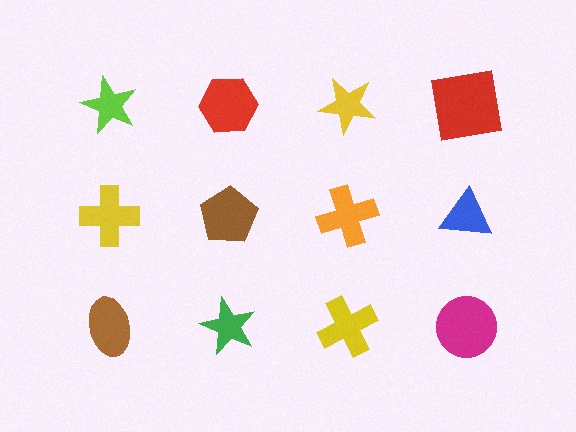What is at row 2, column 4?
A blue triangle.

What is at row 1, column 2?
A red hexagon.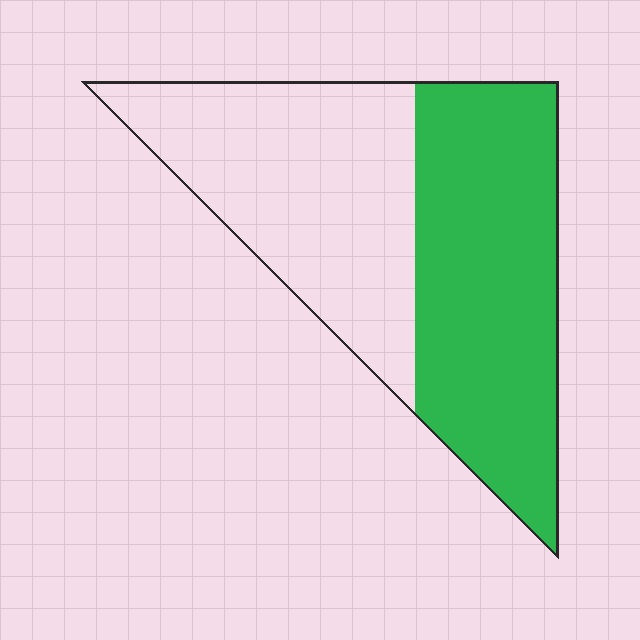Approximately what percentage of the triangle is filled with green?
Approximately 50%.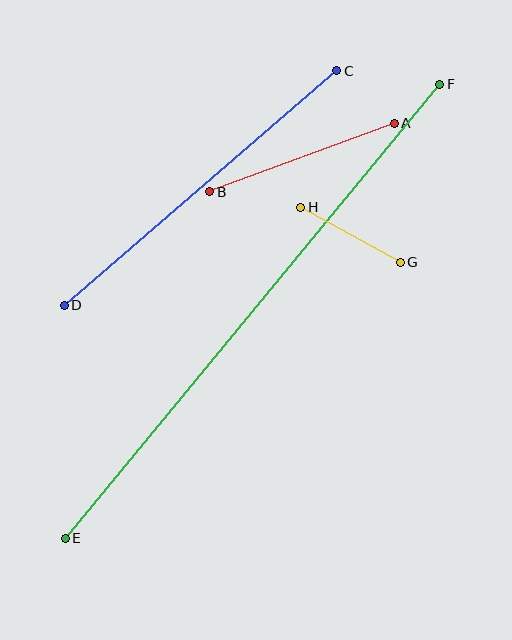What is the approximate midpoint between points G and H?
The midpoint is at approximately (350, 235) pixels.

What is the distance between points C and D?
The distance is approximately 360 pixels.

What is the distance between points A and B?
The distance is approximately 197 pixels.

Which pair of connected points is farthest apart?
Points E and F are farthest apart.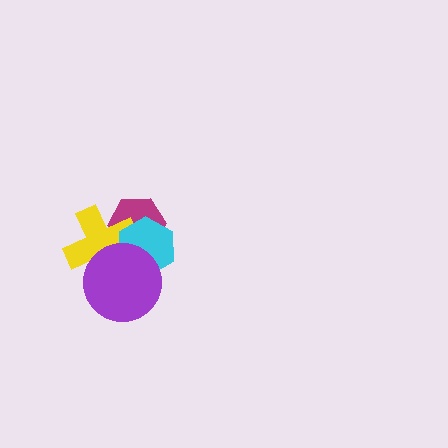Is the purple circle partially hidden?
No, no other shape covers it.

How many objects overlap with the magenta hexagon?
3 objects overlap with the magenta hexagon.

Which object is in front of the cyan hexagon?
The purple circle is in front of the cyan hexagon.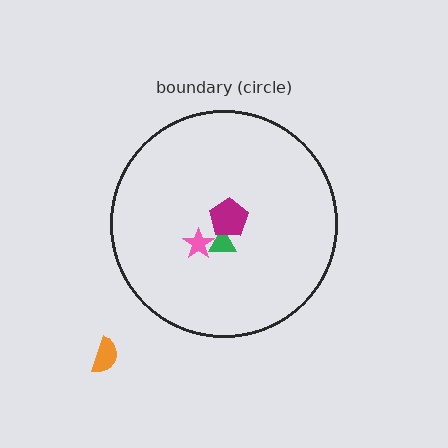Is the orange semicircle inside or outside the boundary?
Outside.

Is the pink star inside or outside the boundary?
Inside.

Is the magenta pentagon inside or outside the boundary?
Inside.